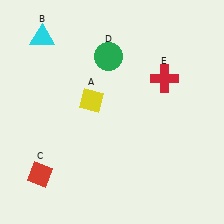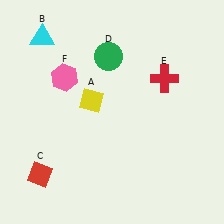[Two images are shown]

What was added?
A pink hexagon (F) was added in Image 2.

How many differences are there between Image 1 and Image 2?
There is 1 difference between the two images.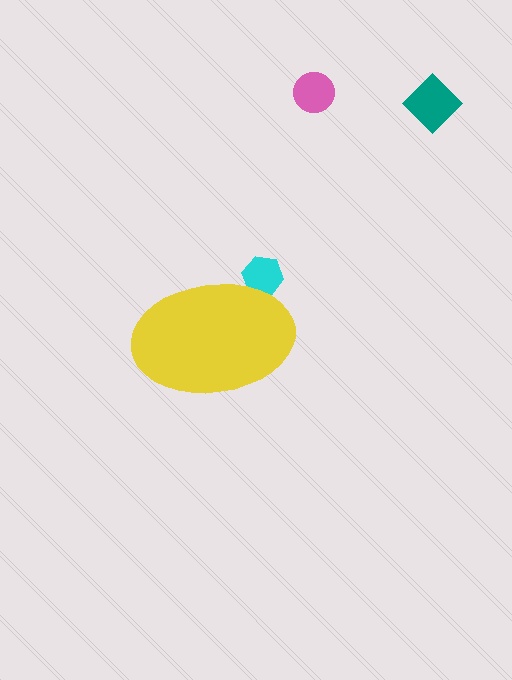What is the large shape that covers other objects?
A yellow ellipse.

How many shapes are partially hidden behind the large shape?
1 shape is partially hidden.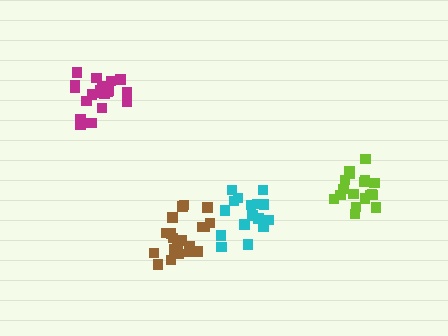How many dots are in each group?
Group 1: 16 dots, Group 2: 21 dots, Group 3: 21 dots, Group 4: 20 dots (78 total).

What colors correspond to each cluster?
The clusters are colored: cyan, brown, magenta, lime.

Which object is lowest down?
The brown cluster is bottommost.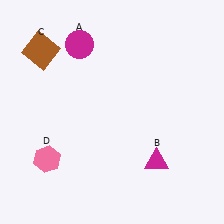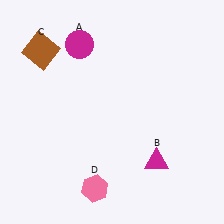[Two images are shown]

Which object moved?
The pink hexagon (D) moved right.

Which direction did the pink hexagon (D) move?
The pink hexagon (D) moved right.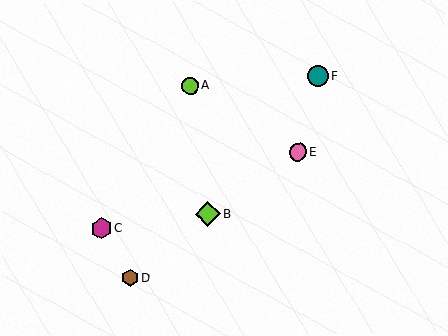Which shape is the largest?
The lime diamond (labeled B) is the largest.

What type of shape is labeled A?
Shape A is a lime circle.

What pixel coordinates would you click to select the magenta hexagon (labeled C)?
Click at (101, 228) to select the magenta hexagon C.